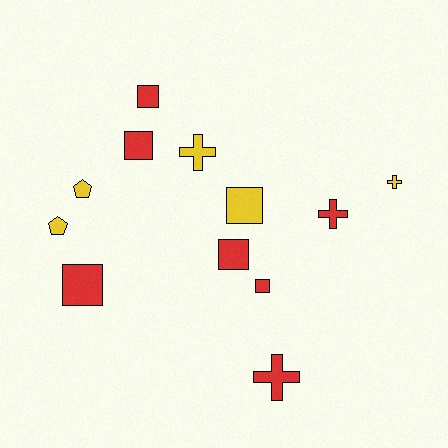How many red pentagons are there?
There are no red pentagons.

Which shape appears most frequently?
Square, with 6 objects.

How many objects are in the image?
There are 12 objects.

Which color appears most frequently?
Red, with 7 objects.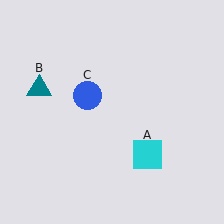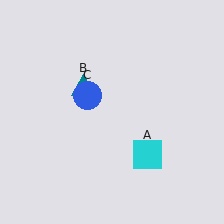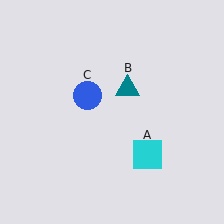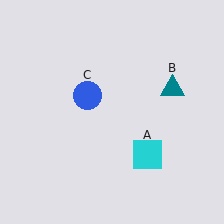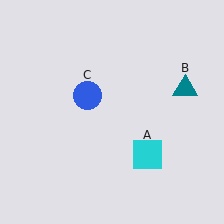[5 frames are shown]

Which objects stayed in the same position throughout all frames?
Cyan square (object A) and blue circle (object C) remained stationary.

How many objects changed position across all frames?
1 object changed position: teal triangle (object B).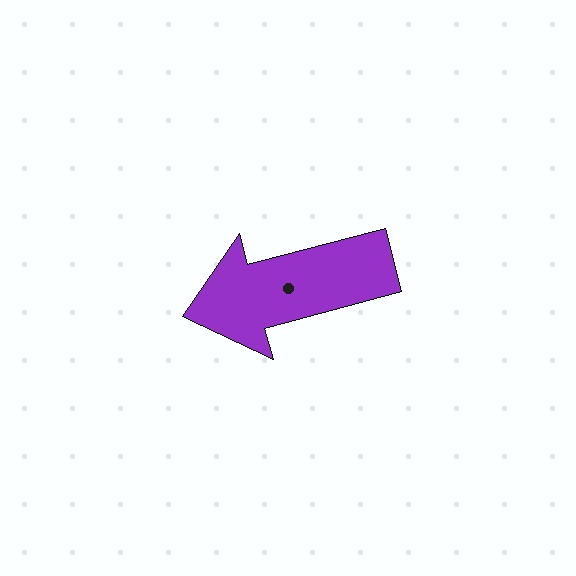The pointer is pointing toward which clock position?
Roughly 9 o'clock.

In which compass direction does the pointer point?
West.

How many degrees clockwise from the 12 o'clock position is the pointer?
Approximately 255 degrees.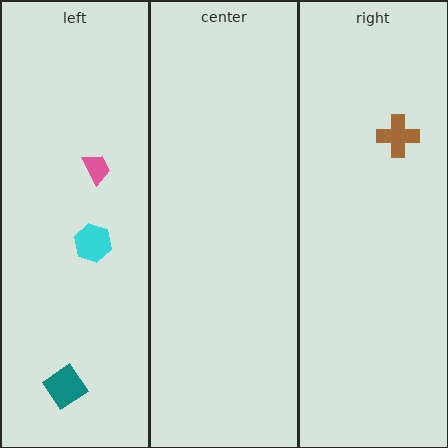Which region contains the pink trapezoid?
The left region.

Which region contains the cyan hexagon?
The left region.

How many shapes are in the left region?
3.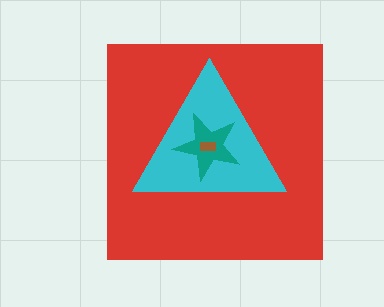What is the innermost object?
The brown rectangle.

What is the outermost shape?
The red square.